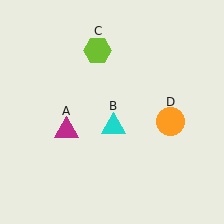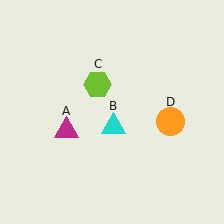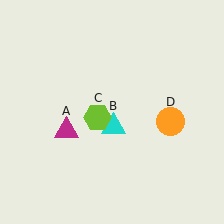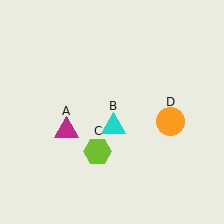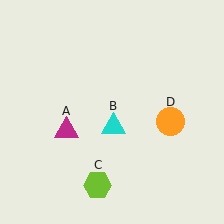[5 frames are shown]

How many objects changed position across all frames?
1 object changed position: lime hexagon (object C).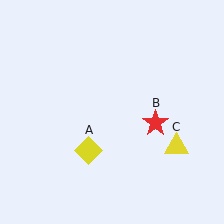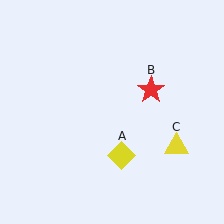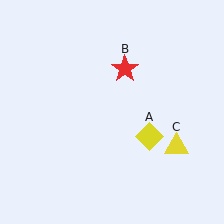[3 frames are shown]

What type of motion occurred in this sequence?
The yellow diamond (object A), red star (object B) rotated counterclockwise around the center of the scene.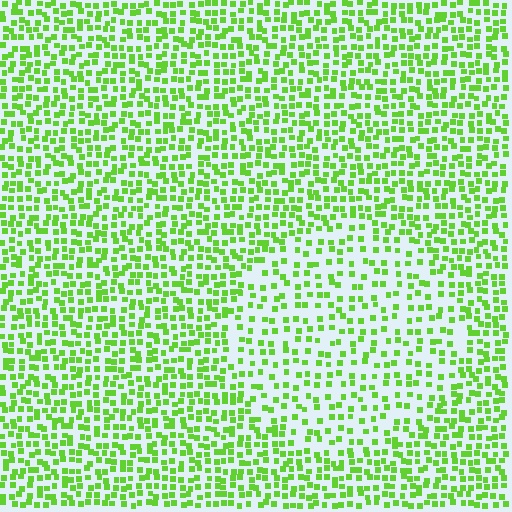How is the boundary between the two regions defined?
The boundary is defined by a change in element density (approximately 1.7x ratio). All elements are the same color, size, and shape.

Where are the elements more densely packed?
The elements are more densely packed outside the circle boundary.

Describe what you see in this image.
The image contains small lime elements arranged at two different densities. A circle-shaped region is visible where the elements are less densely packed than the surrounding area.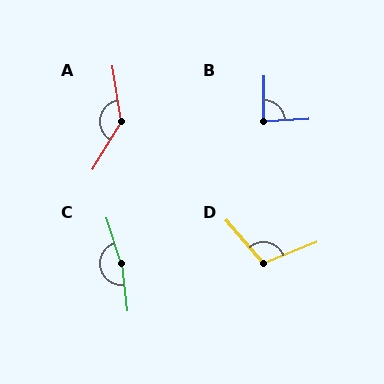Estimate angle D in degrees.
Approximately 109 degrees.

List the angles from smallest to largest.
B (87°), D (109°), A (140°), C (168°).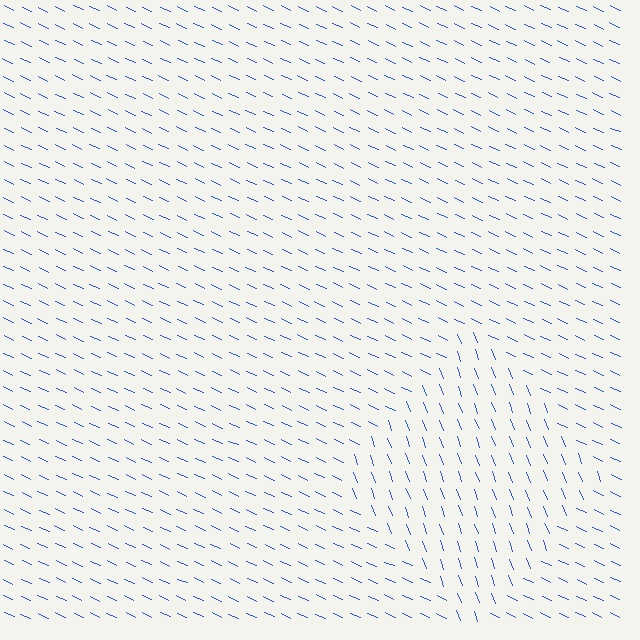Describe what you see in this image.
The image is filled with small blue line segments. A diamond region in the image has lines oriented differently from the surrounding lines, creating a visible texture boundary.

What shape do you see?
I see a diamond.